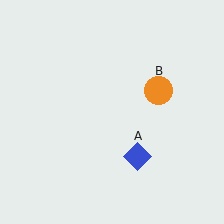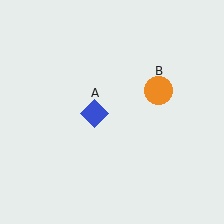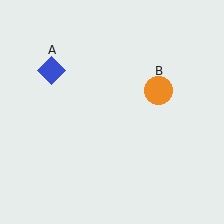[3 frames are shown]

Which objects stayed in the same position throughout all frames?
Orange circle (object B) remained stationary.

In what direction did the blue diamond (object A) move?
The blue diamond (object A) moved up and to the left.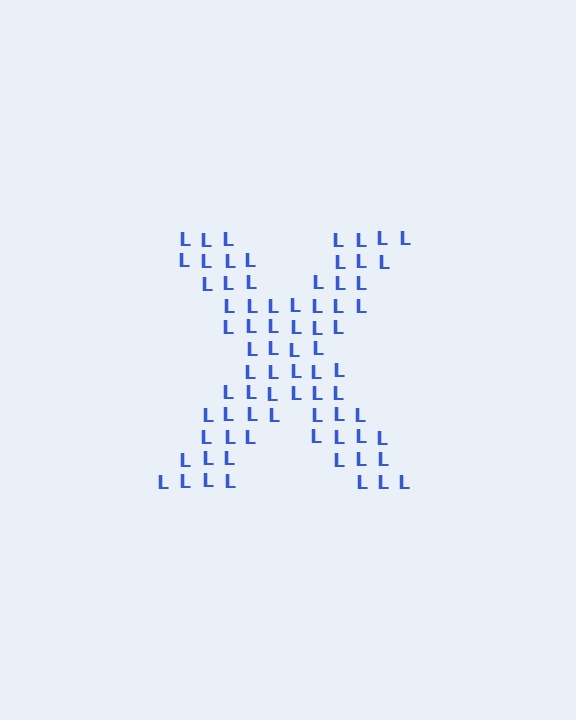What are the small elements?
The small elements are letter L's.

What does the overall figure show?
The overall figure shows the letter X.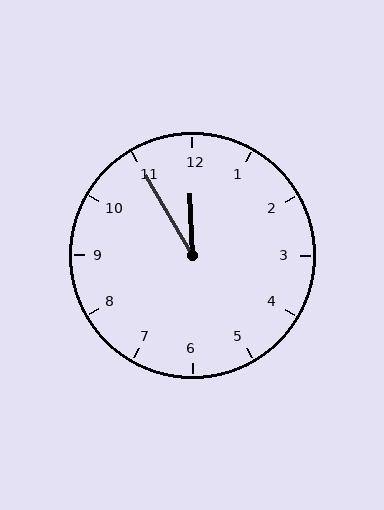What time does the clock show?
11:55.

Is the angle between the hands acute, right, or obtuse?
It is acute.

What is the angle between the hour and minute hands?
Approximately 28 degrees.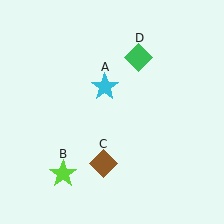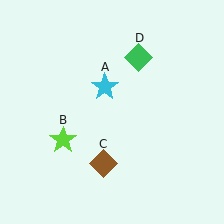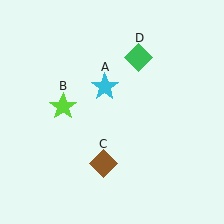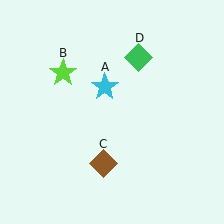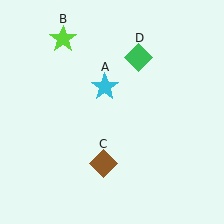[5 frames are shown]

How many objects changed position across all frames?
1 object changed position: lime star (object B).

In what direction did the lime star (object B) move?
The lime star (object B) moved up.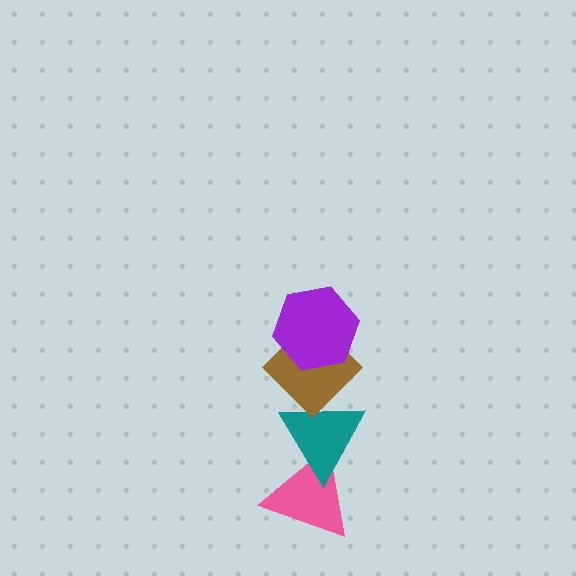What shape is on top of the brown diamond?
The purple hexagon is on top of the brown diamond.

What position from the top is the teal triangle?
The teal triangle is 3rd from the top.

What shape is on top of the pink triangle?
The teal triangle is on top of the pink triangle.